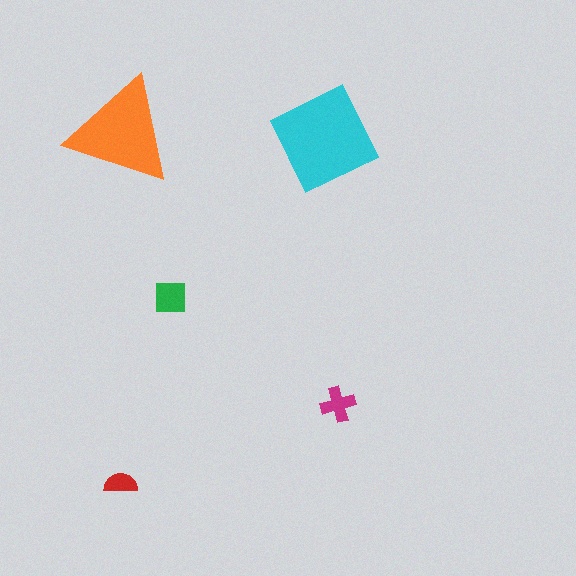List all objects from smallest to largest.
The red semicircle, the magenta cross, the green square, the orange triangle, the cyan diamond.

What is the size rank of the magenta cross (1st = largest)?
4th.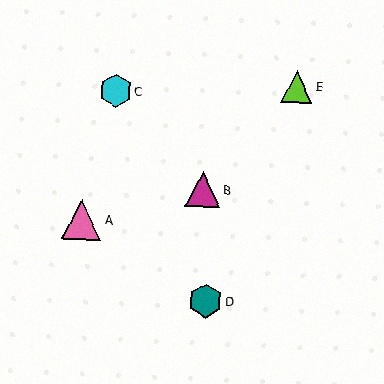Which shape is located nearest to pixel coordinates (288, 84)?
The lime triangle (labeled E) at (297, 87) is nearest to that location.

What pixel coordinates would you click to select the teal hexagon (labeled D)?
Click at (205, 301) to select the teal hexagon D.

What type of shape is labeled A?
Shape A is a pink triangle.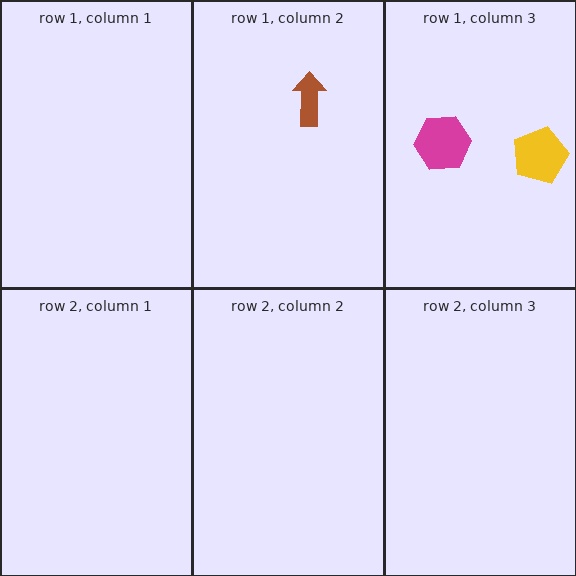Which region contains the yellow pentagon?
The row 1, column 3 region.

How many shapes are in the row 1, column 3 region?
2.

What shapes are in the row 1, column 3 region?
The magenta hexagon, the yellow pentagon.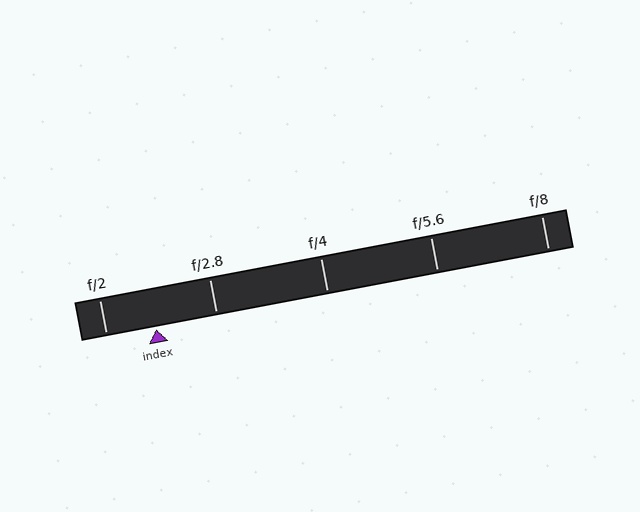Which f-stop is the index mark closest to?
The index mark is closest to f/2.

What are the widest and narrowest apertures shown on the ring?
The widest aperture shown is f/2 and the narrowest is f/8.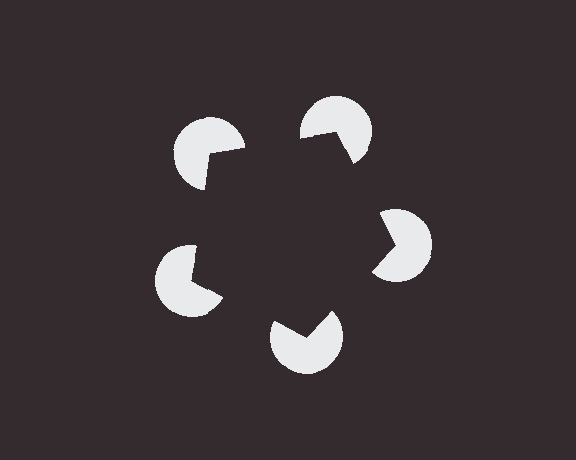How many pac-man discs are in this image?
There are 5 — one at each vertex of the illusory pentagon.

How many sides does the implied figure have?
5 sides.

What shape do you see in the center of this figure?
An illusory pentagon — its edges are inferred from the aligned wedge cuts in the pac-man discs, not physically drawn.